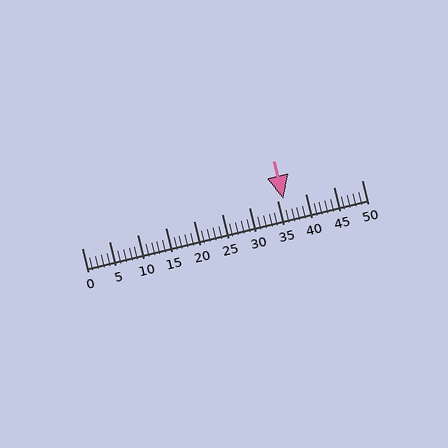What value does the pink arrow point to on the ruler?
The pink arrow points to approximately 36.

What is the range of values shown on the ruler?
The ruler shows values from 0 to 50.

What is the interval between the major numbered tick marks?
The major tick marks are spaced 5 units apart.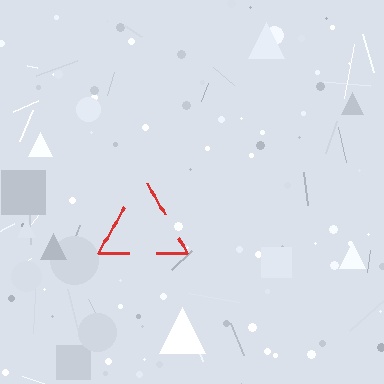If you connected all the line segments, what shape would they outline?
They would outline a triangle.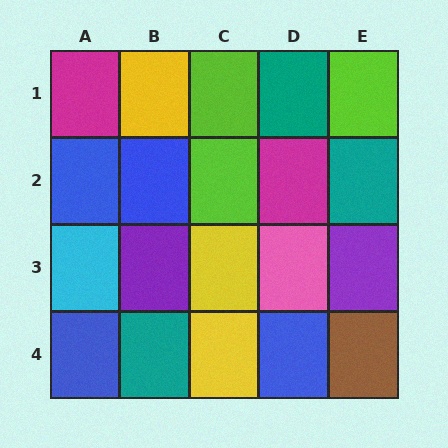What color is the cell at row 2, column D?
Magenta.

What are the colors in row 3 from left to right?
Cyan, purple, yellow, pink, purple.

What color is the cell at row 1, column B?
Yellow.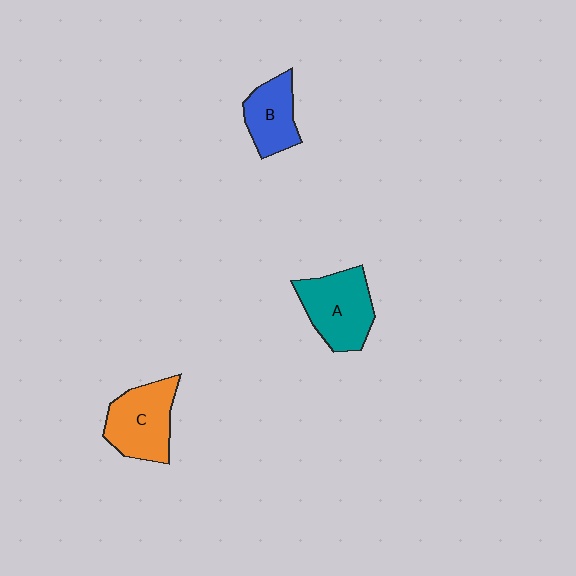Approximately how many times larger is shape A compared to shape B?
Approximately 1.4 times.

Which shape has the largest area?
Shape A (teal).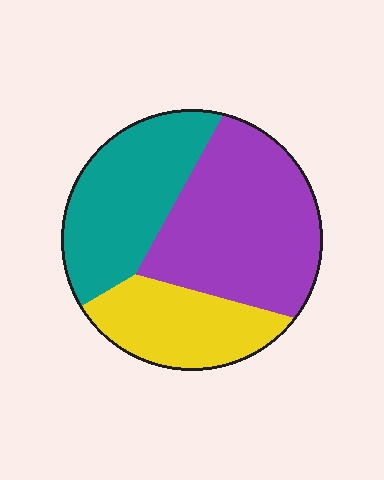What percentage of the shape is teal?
Teal covers around 30% of the shape.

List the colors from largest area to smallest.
From largest to smallest: purple, teal, yellow.